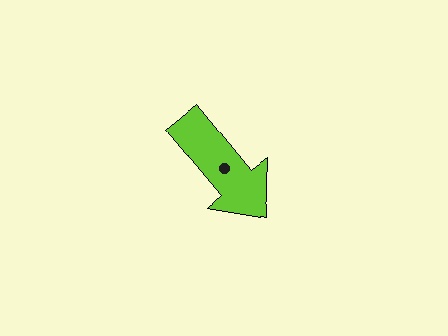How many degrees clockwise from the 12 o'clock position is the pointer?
Approximately 140 degrees.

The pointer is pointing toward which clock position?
Roughly 5 o'clock.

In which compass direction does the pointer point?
Southeast.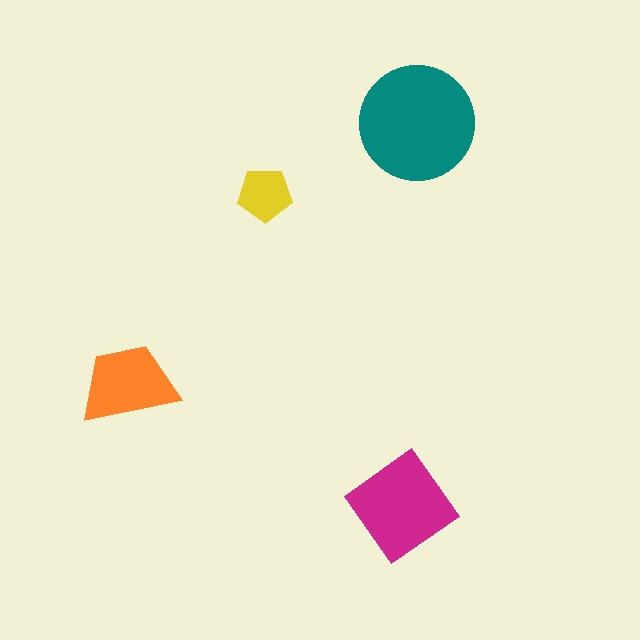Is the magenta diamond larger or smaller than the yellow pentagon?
Larger.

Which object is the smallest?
The yellow pentagon.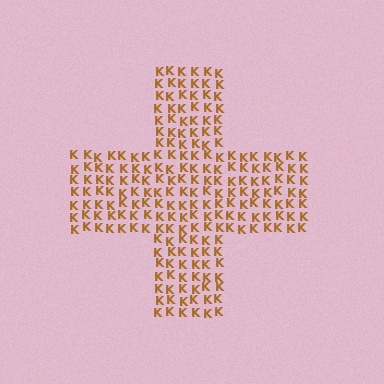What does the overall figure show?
The overall figure shows a cross.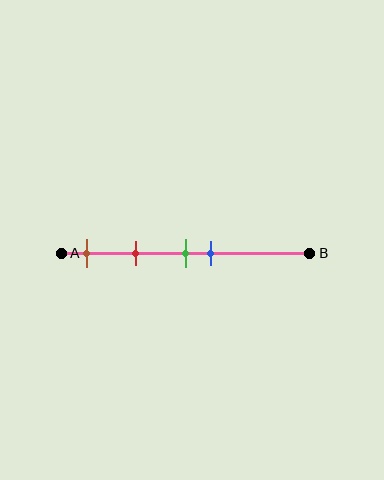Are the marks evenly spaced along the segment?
No, the marks are not evenly spaced.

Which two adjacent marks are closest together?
The green and blue marks are the closest adjacent pair.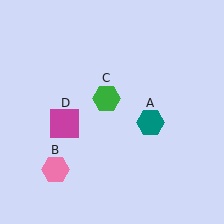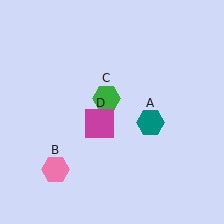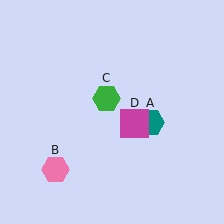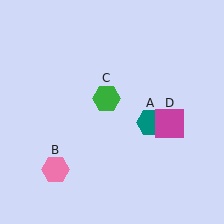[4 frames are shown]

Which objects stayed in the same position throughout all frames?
Teal hexagon (object A) and pink hexagon (object B) and green hexagon (object C) remained stationary.